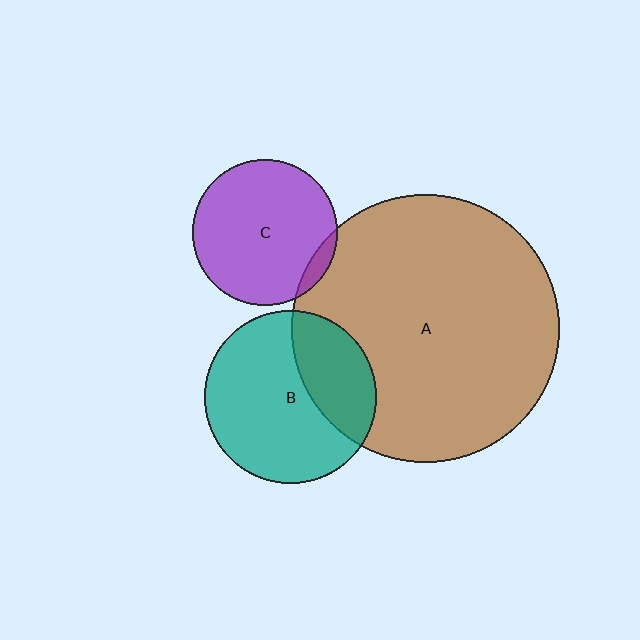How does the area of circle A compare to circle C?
Approximately 3.4 times.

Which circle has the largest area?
Circle A (brown).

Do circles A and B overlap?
Yes.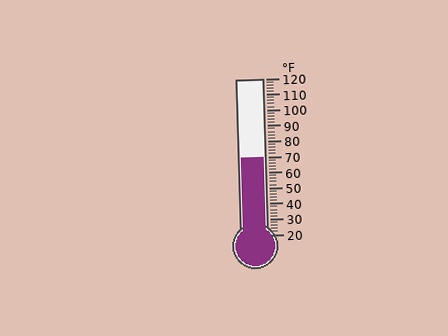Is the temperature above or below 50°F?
The temperature is above 50°F.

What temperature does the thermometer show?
The thermometer shows approximately 70°F.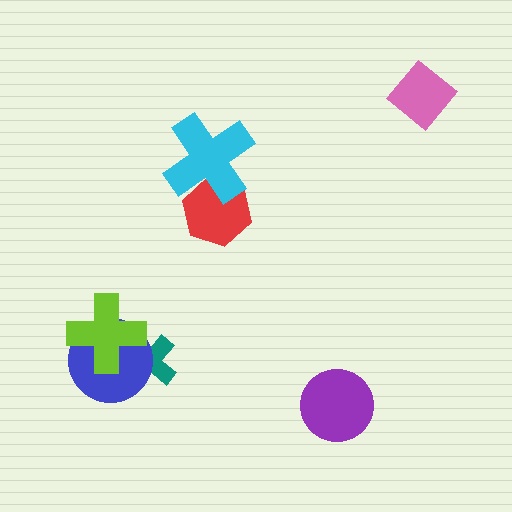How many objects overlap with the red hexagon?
1 object overlaps with the red hexagon.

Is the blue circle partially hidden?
Yes, it is partially covered by another shape.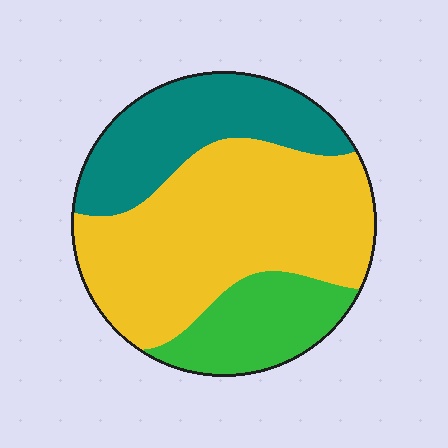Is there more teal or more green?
Teal.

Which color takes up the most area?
Yellow, at roughly 55%.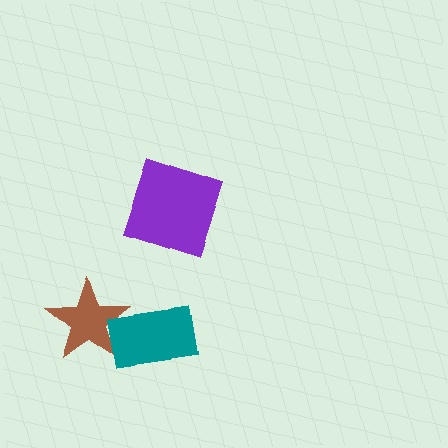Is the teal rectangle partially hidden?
No, no other shape covers it.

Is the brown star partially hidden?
Yes, it is partially covered by another shape.